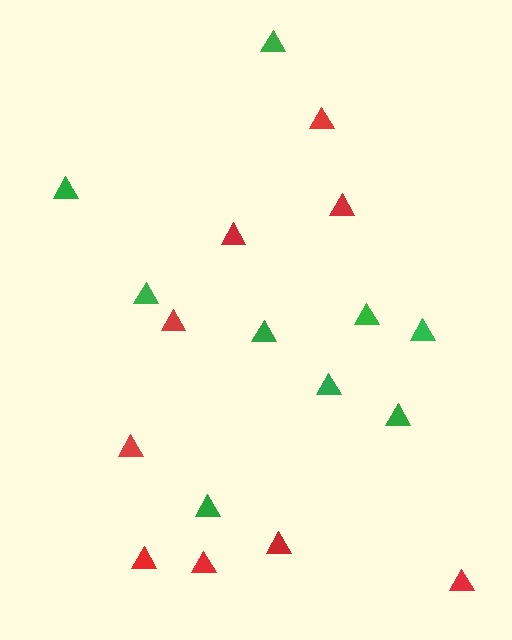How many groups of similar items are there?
There are 2 groups: one group of red triangles (9) and one group of green triangles (9).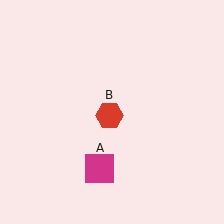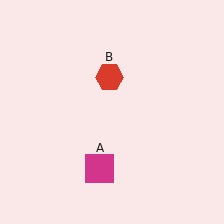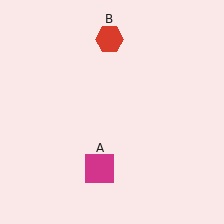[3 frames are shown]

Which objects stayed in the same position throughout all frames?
Magenta square (object A) remained stationary.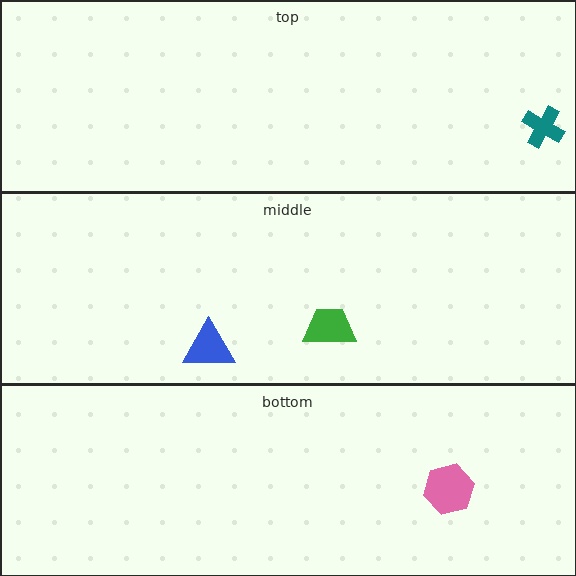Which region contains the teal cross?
The top region.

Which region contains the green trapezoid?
The middle region.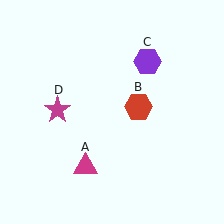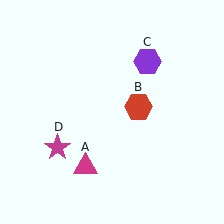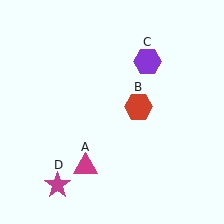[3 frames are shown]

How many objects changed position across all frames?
1 object changed position: magenta star (object D).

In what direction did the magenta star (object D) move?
The magenta star (object D) moved down.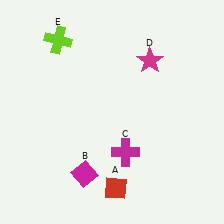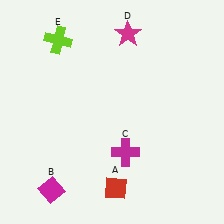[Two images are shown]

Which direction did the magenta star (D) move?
The magenta star (D) moved up.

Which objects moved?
The objects that moved are: the magenta diamond (B), the magenta star (D).